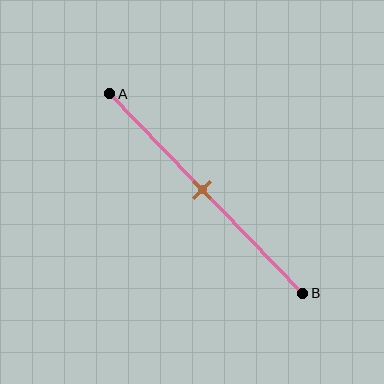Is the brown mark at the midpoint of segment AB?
Yes, the mark is approximately at the midpoint.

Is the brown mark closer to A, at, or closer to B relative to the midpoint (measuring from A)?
The brown mark is approximately at the midpoint of segment AB.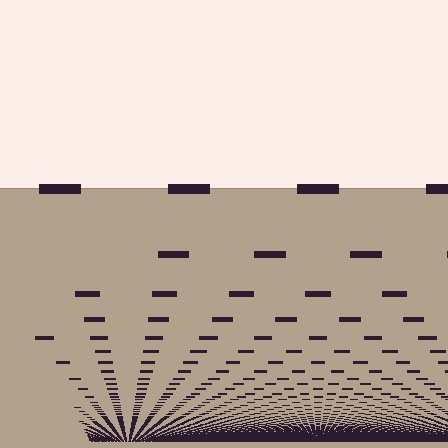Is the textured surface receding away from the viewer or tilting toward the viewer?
The surface appears to tilt toward the viewer. Texture elements get larger and sparser toward the top.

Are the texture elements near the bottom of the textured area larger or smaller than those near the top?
Smaller. The gradient is inverted — elements near the bottom are smaller and denser.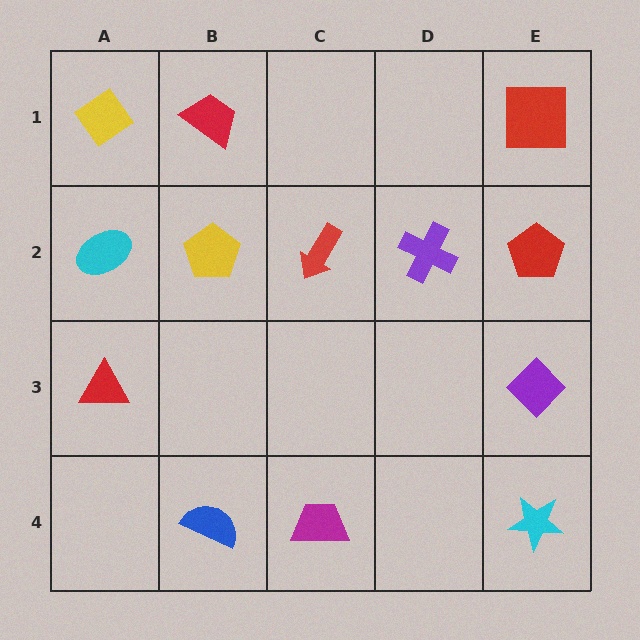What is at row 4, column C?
A magenta trapezoid.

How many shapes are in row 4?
3 shapes.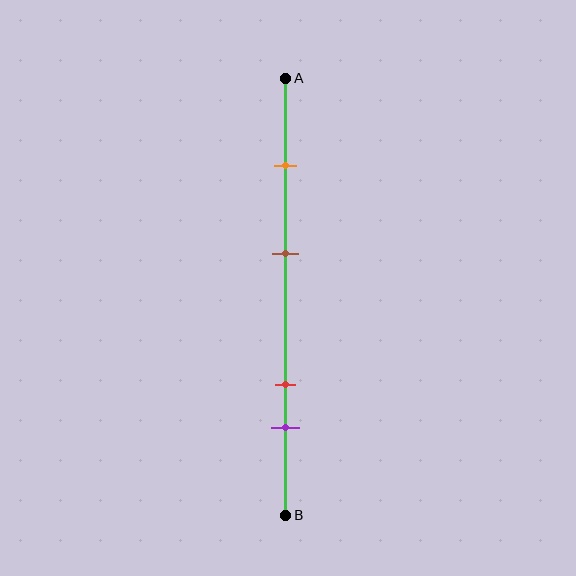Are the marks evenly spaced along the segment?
No, the marks are not evenly spaced.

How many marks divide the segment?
There are 4 marks dividing the segment.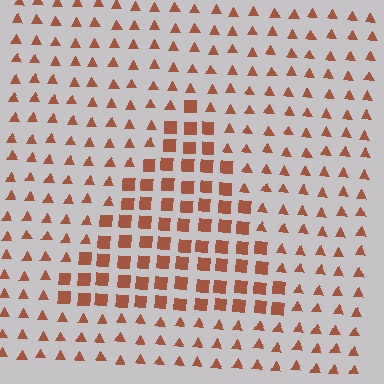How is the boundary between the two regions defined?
The boundary is defined by a change in element shape: squares inside vs. triangles outside. All elements share the same color and spacing.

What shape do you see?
I see a triangle.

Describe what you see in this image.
The image is filled with small brown elements arranged in a uniform grid. A triangle-shaped region contains squares, while the surrounding area contains triangles. The boundary is defined purely by the change in element shape.